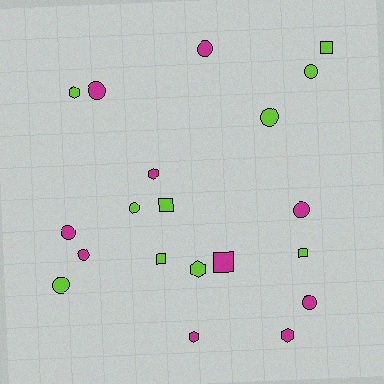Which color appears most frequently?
Magenta, with 10 objects.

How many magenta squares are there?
There is 1 magenta square.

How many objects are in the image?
There are 20 objects.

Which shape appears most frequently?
Circle, with 10 objects.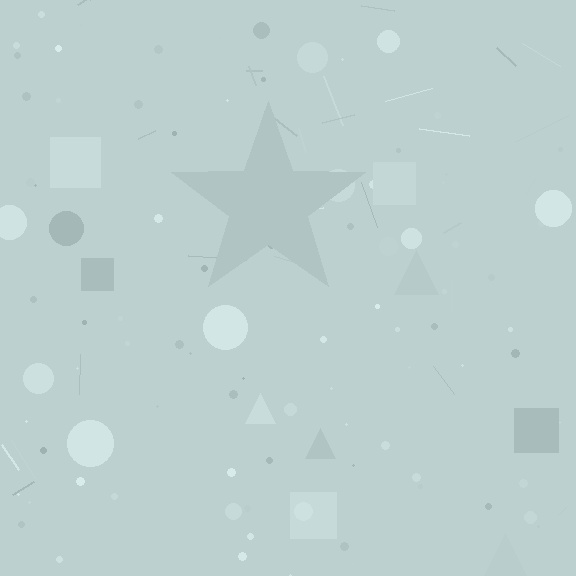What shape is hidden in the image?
A star is hidden in the image.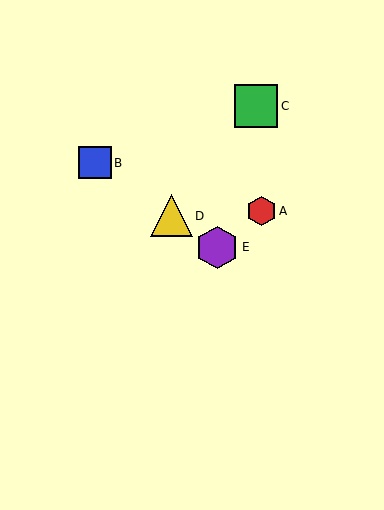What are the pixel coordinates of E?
Object E is at (217, 247).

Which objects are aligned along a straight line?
Objects B, D, E are aligned along a straight line.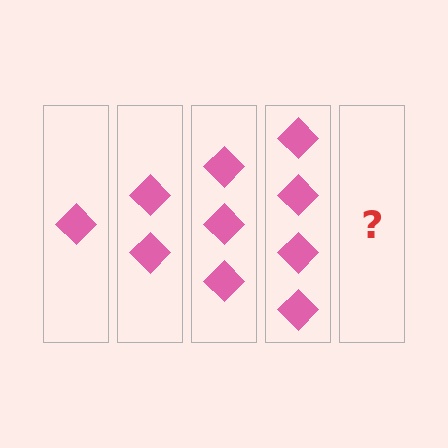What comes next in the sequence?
The next element should be 5 diamonds.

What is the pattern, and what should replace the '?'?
The pattern is that each step adds one more diamond. The '?' should be 5 diamonds.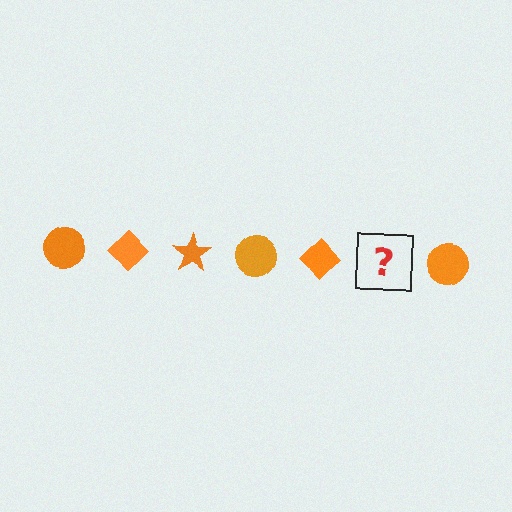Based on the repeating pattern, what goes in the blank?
The blank should be an orange star.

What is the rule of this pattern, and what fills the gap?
The rule is that the pattern cycles through circle, diamond, star shapes in orange. The gap should be filled with an orange star.